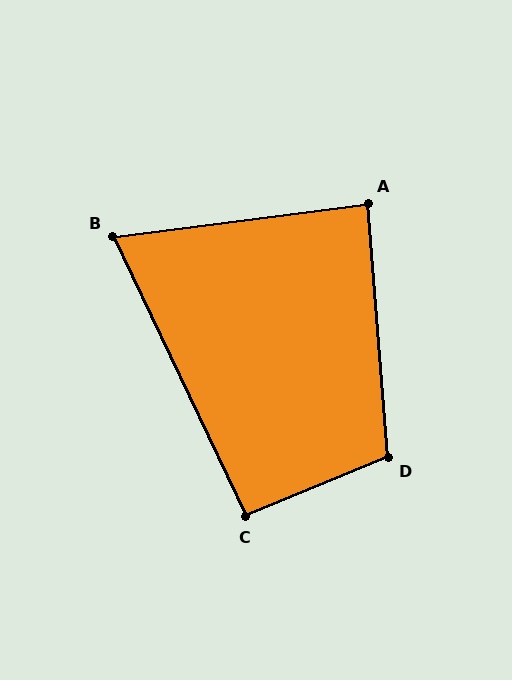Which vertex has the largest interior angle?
D, at approximately 108 degrees.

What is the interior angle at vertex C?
Approximately 93 degrees (approximately right).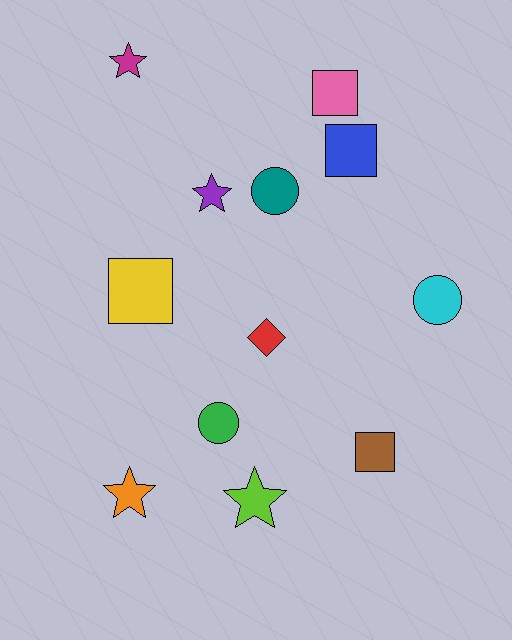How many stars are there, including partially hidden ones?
There are 4 stars.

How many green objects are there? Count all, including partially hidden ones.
There is 1 green object.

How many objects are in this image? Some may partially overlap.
There are 12 objects.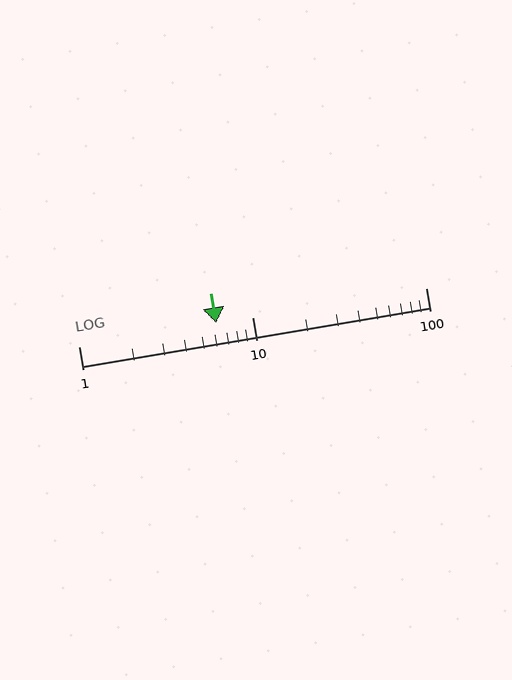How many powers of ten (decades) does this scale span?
The scale spans 2 decades, from 1 to 100.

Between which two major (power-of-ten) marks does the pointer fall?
The pointer is between 1 and 10.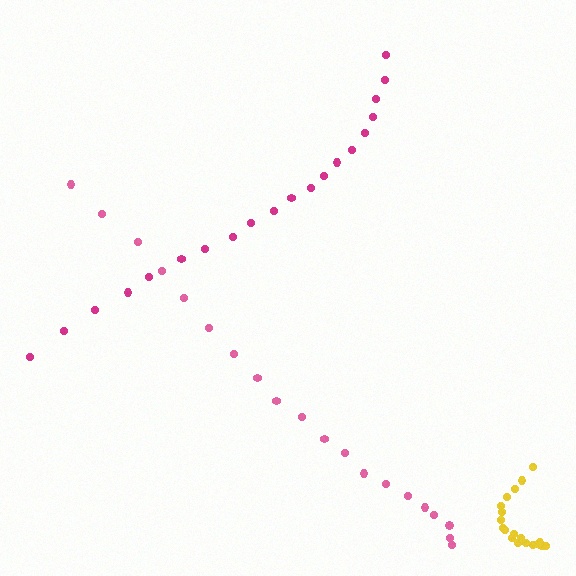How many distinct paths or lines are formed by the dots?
There are 3 distinct paths.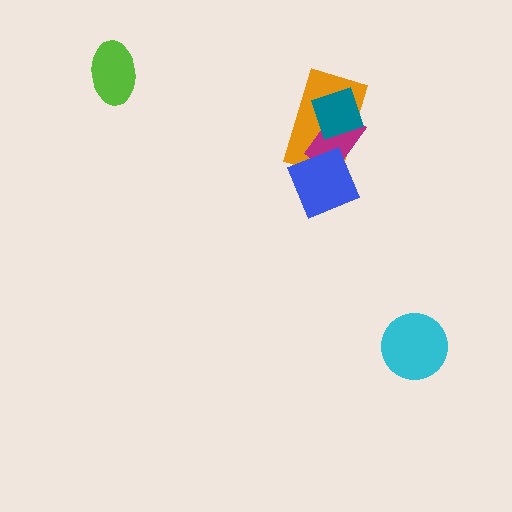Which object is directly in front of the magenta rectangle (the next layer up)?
The blue square is directly in front of the magenta rectangle.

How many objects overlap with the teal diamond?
2 objects overlap with the teal diamond.